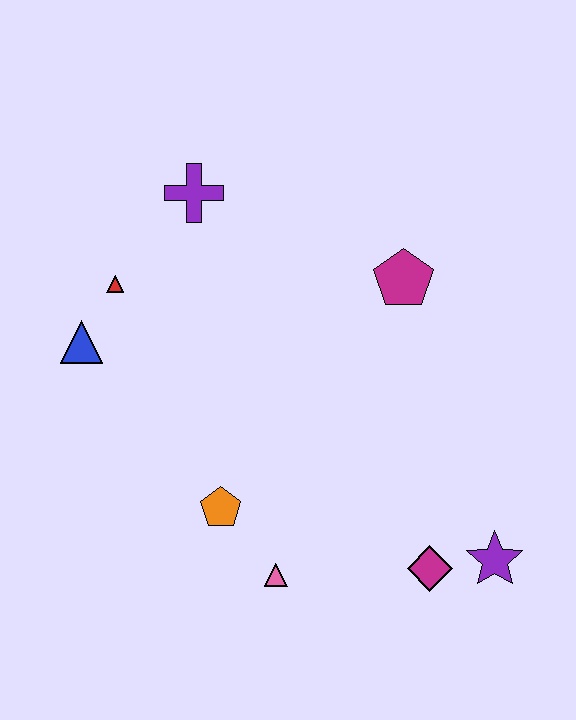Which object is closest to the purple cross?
The red triangle is closest to the purple cross.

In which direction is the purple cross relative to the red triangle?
The purple cross is above the red triangle.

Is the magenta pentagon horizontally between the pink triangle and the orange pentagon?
No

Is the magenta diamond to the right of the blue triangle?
Yes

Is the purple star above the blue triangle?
No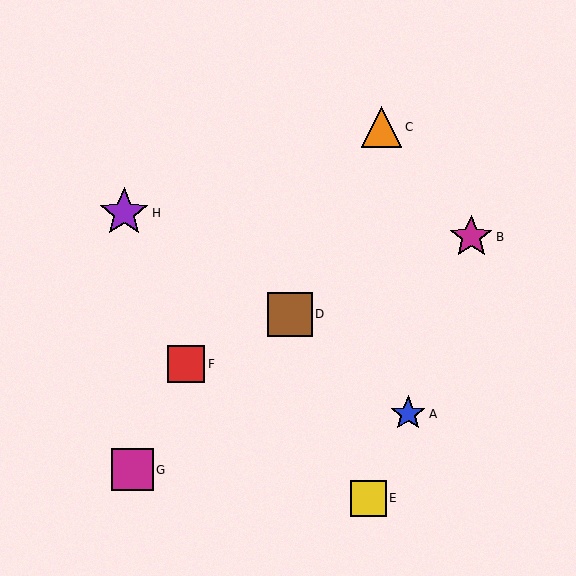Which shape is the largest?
The purple star (labeled H) is the largest.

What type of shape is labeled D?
Shape D is a brown square.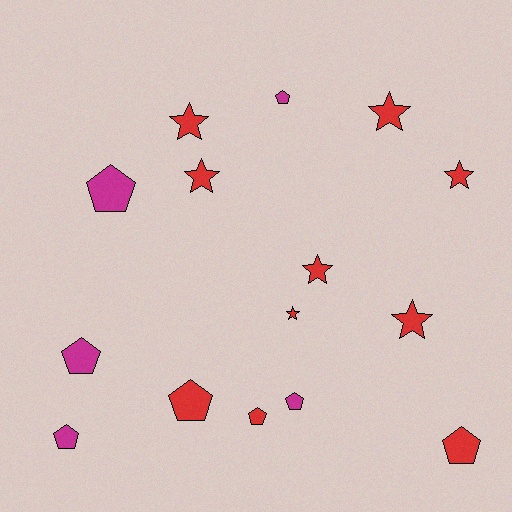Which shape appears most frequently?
Pentagon, with 8 objects.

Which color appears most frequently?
Red, with 10 objects.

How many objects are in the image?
There are 15 objects.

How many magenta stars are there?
There are no magenta stars.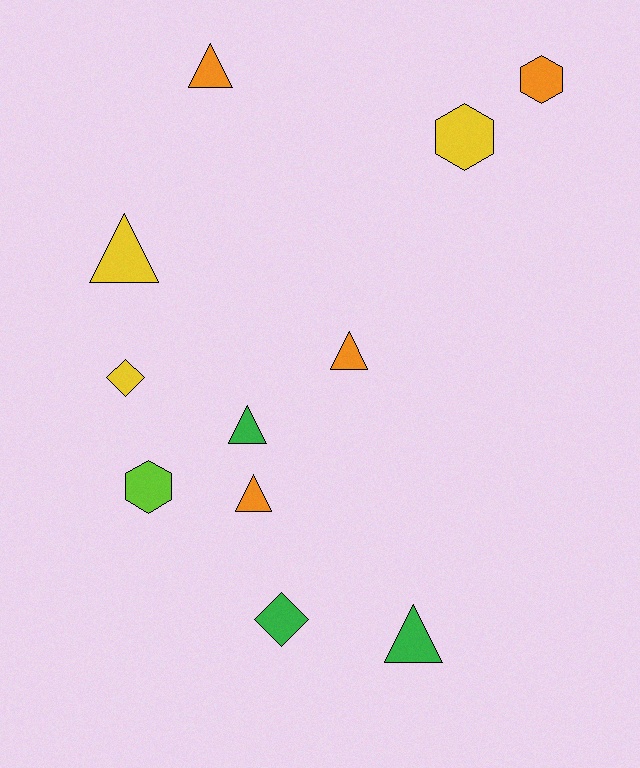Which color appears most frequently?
Orange, with 4 objects.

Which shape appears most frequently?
Triangle, with 6 objects.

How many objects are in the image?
There are 11 objects.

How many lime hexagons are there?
There is 1 lime hexagon.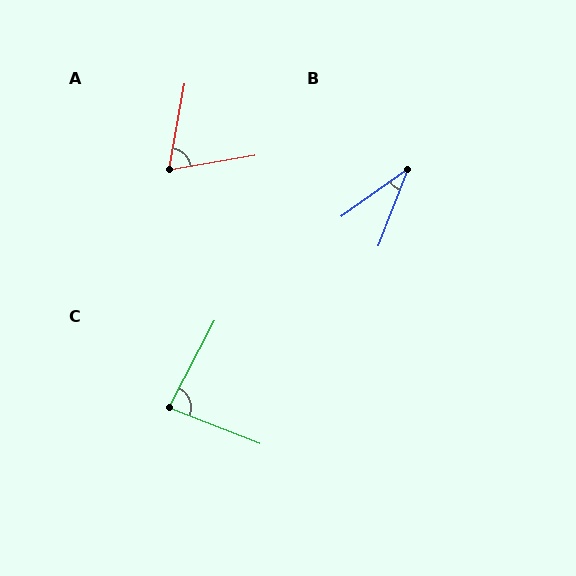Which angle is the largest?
C, at approximately 84 degrees.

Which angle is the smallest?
B, at approximately 34 degrees.